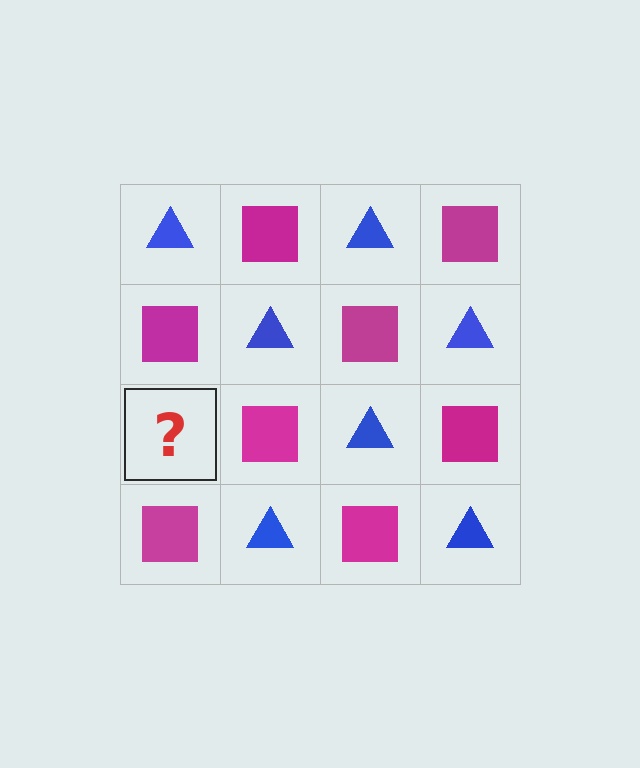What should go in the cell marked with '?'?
The missing cell should contain a blue triangle.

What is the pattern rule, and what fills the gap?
The rule is that it alternates blue triangle and magenta square in a checkerboard pattern. The gap should be filled with a blue triangle.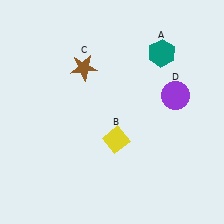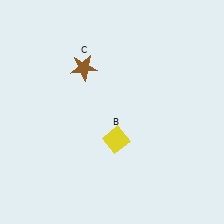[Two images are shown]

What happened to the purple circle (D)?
The purple circle (D) was removed in Image 2. It was in the top-right area of Image 1.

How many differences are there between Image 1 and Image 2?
There are 2 differences between the two images.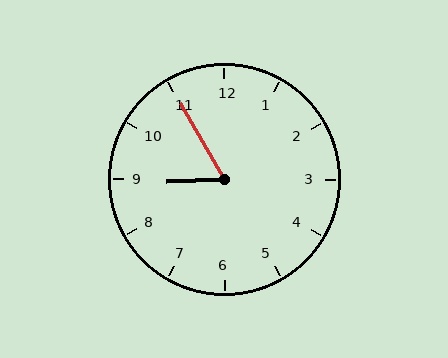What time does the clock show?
8:55.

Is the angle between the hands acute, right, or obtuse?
It is acute.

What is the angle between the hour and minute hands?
Approximately 62 degrees.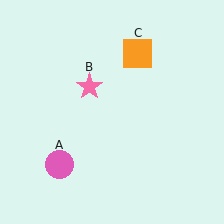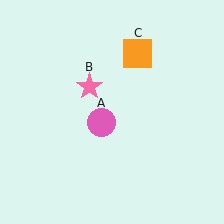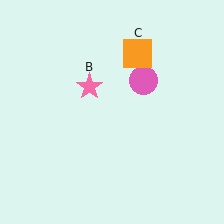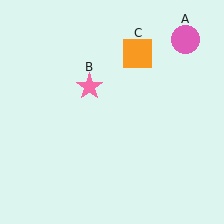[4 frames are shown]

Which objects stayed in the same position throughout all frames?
Pink star (object B) and orange square (object C) remained stationary.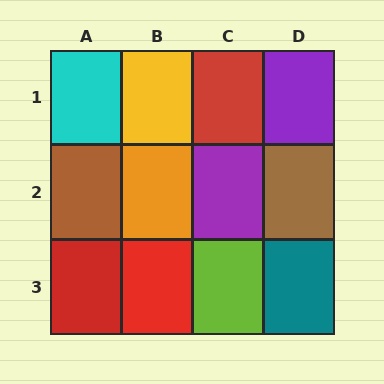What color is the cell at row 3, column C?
Lime.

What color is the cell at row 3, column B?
Red.